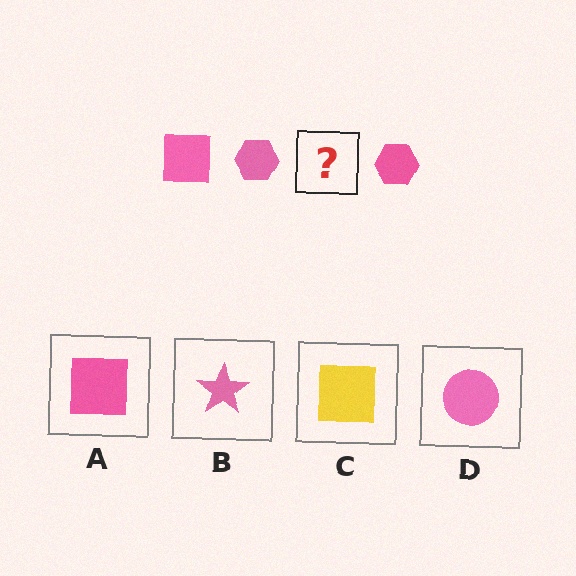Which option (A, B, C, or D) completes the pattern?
A.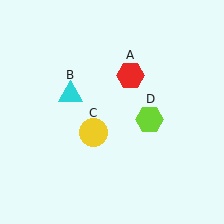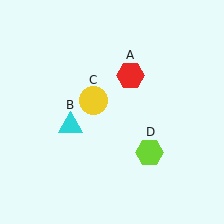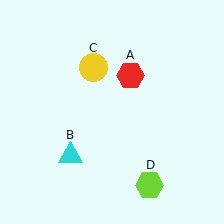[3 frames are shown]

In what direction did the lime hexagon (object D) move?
The lime hexagon (object D) moved down.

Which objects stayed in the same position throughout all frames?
Red hexagon (object A) remained stationary.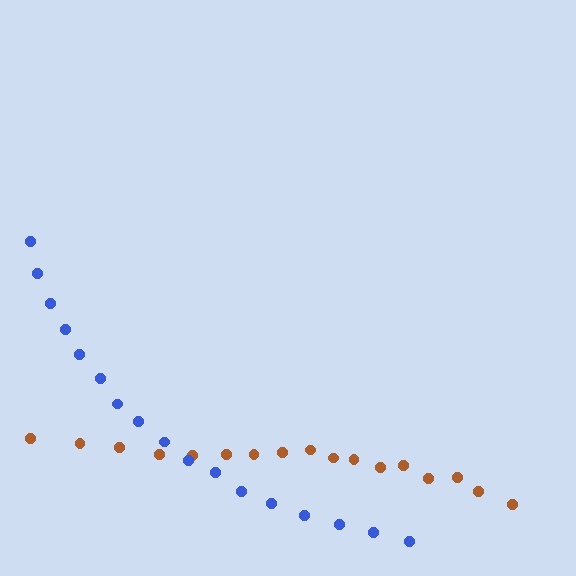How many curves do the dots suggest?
There are 2 distinct paths.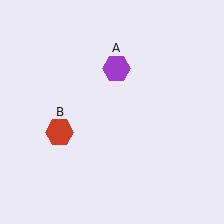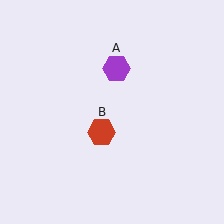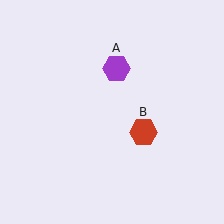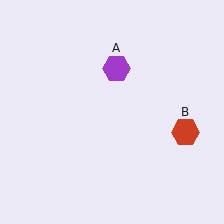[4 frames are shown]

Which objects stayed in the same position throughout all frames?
Purple hexagon (object A) remained stationary.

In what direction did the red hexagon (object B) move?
The red hexagon (object B) moved right.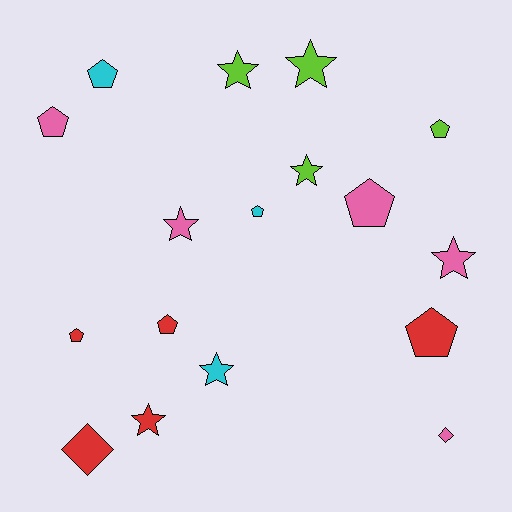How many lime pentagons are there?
There is 1 lime pentagon.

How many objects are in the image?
There are 17 objects.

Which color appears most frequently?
Pink, with 5 objects.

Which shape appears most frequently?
Pentagon, with 8 objects.